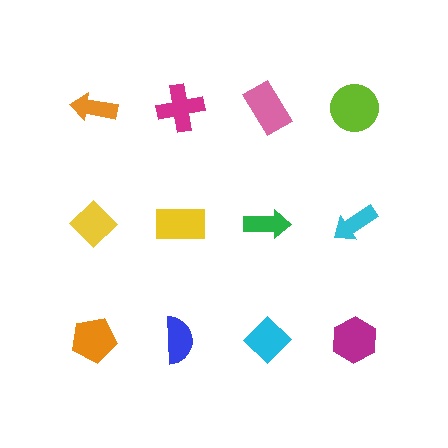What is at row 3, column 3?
A cyan diamond.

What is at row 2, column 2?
A yellow rectangle.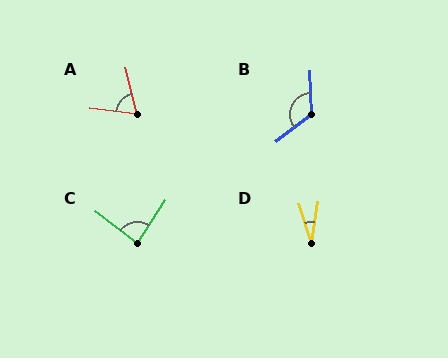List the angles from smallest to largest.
D (26°), A (69°), C (85°), B (125°).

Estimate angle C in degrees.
Approximately 85 degrees.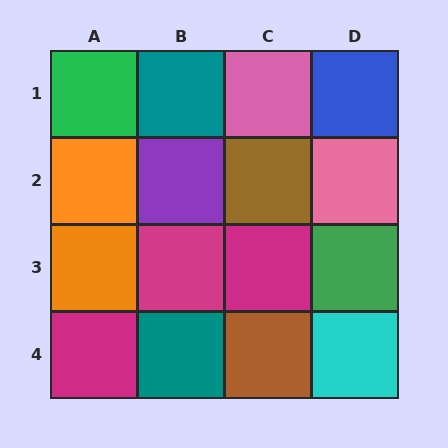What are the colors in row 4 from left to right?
Magenta, teal, brown, cyan.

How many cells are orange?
2 cells are orange.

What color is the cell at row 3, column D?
Green.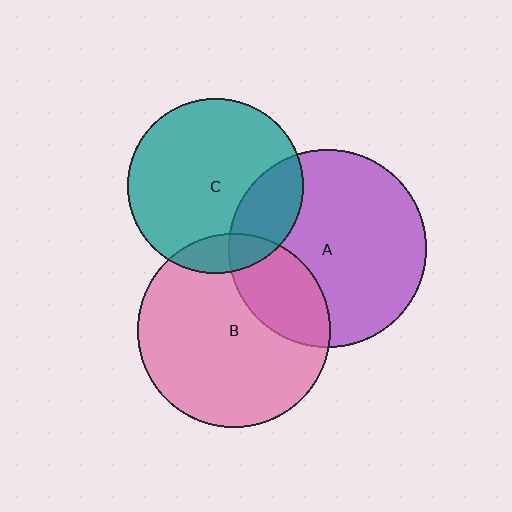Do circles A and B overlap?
Yes.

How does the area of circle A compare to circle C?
Approximately 1.3 times.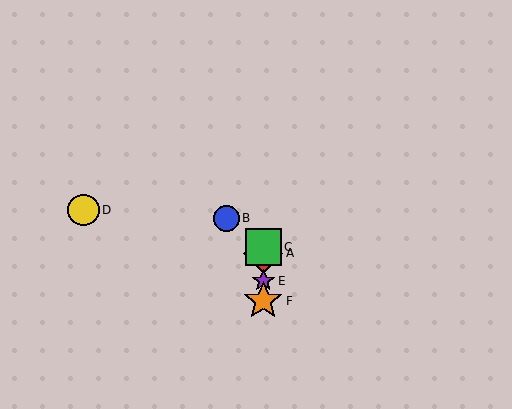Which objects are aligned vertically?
Objects A, C, E, F are aligned vertically.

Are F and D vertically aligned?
No, F is at x≈263 and D is at x≈83.